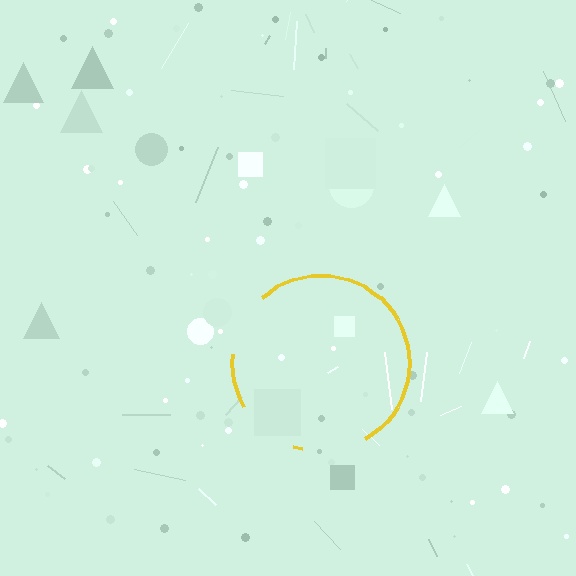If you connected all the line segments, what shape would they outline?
They would outline a circle.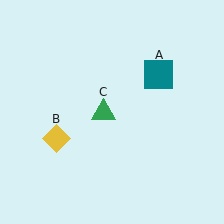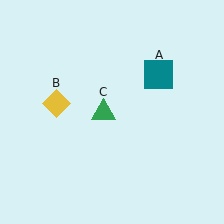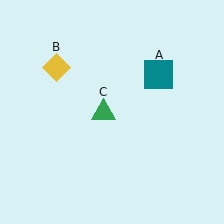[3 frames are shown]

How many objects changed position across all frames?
1 object changed position: yellow diamond (object B).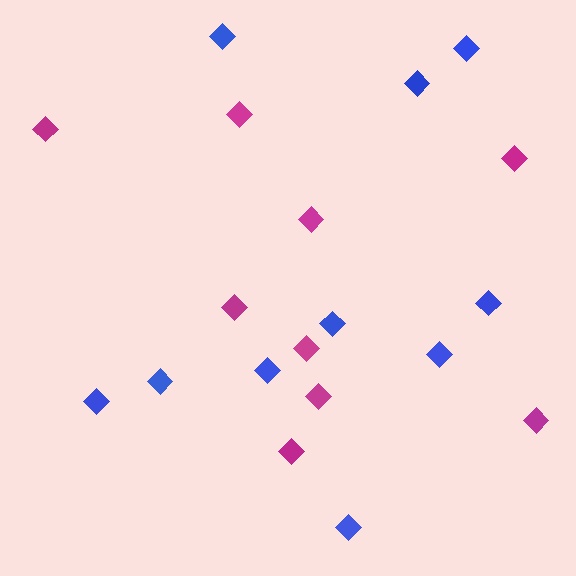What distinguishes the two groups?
There are 2 groups: one group of magenta diamonds (9) and one group of blue diamonds (10).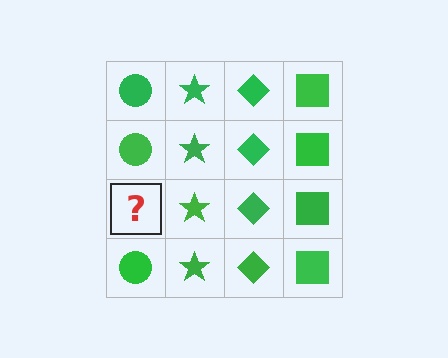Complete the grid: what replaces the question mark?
The question mark should be replaced with a green circle.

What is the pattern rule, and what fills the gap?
The rule is that each column has a consistent shape. The gap should be filled with a green circle.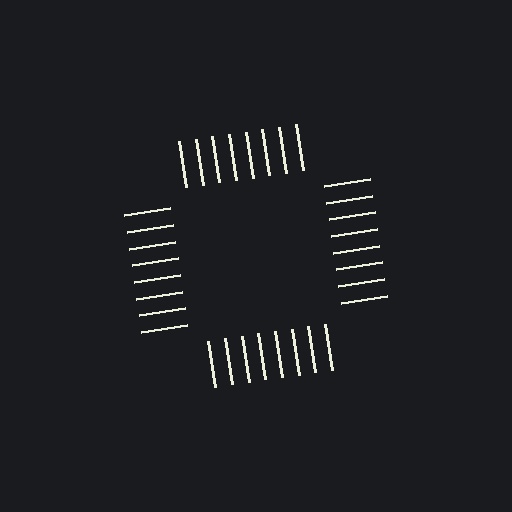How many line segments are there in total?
32 — 8 along each of the 4 edges.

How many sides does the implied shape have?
4 sides — the line-ends trace a square.